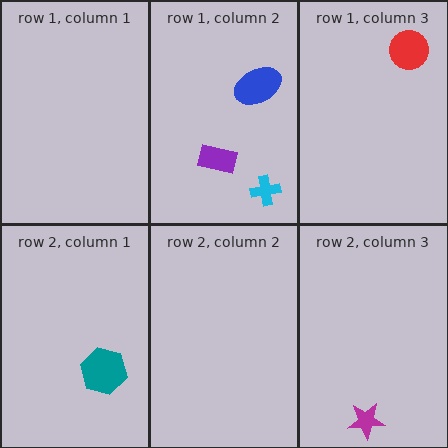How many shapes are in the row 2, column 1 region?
1.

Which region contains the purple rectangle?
The row 1, column 2 region.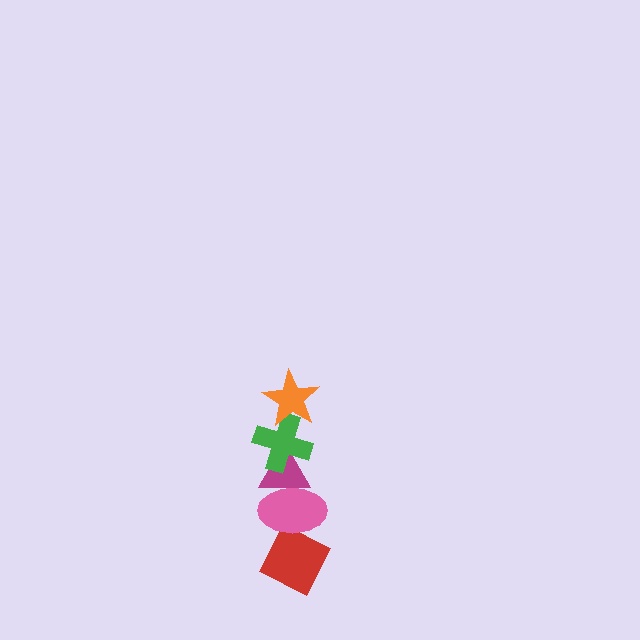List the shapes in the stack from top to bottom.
From top to bottom: the orange star, the green cross, the magenta triangle, the pink ellipse, the red diamond.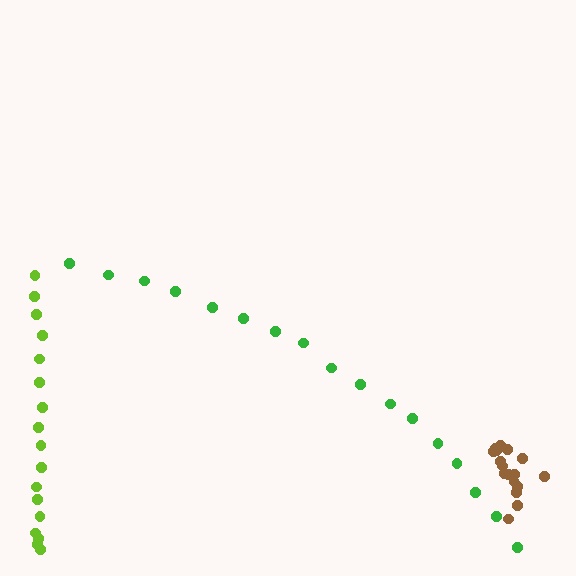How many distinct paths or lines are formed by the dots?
There are 3 distinct paths.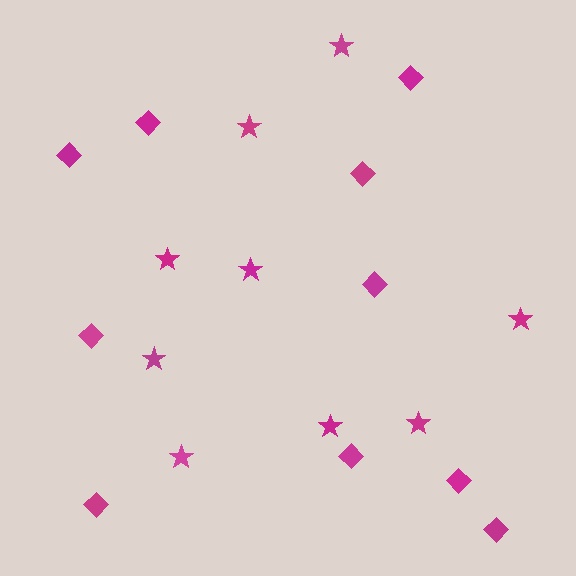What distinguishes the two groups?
There are 2 groups: one group of diamonds (10) and one group of stars (9).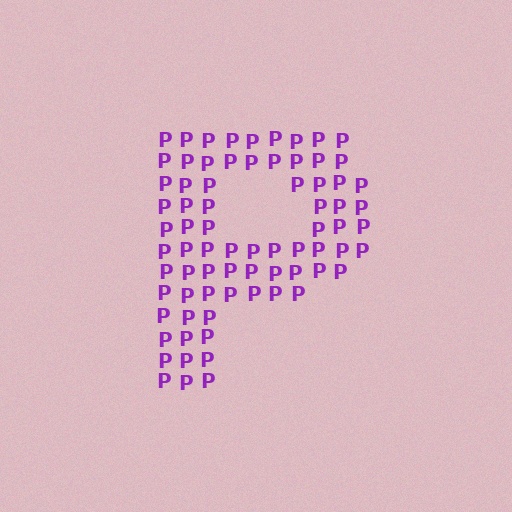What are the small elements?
The small elements are letter P's.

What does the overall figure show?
The overall figure shows the letter P.